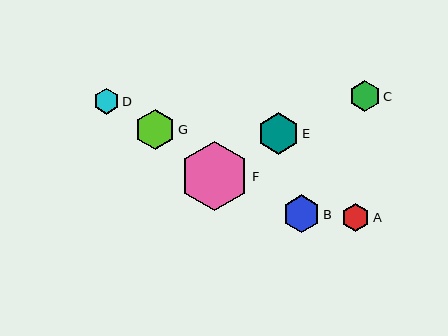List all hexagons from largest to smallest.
From largest to smallest: F, E, G, B, C, A, D.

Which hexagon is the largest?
Hexagon F is the largest with a size of approximately 69 pixels.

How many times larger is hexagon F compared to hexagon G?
Hexagon F is approximately 1.7 times the size of hexagon G.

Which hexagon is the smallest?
Hexagon D is the smallest with a size of approximately 26 pixels.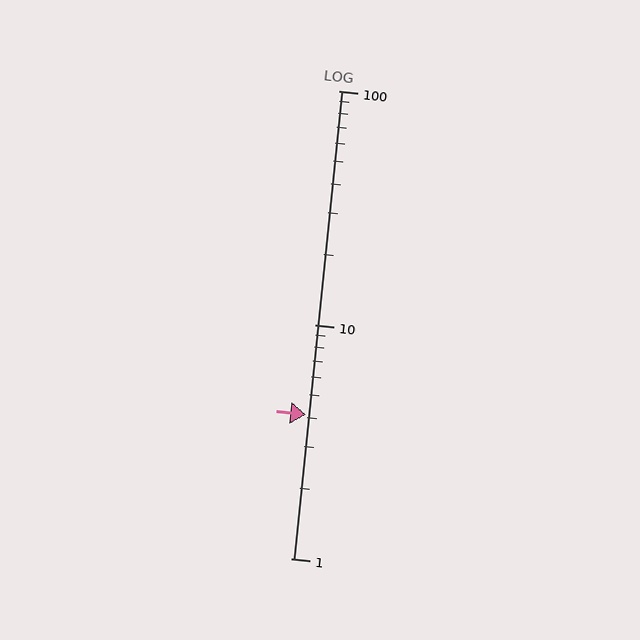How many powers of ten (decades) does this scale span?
The scale spans 2 decades, from 1 to 100.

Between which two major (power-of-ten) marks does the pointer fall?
The pointer is between 1 and 10.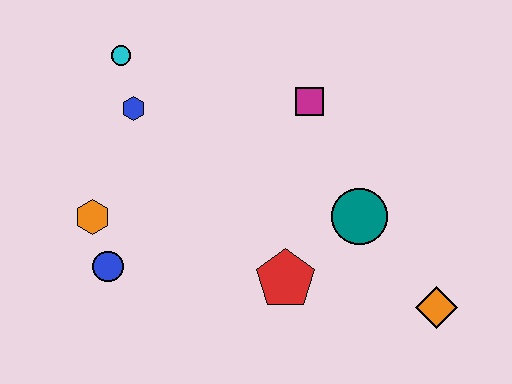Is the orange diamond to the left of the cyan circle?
No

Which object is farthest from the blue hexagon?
The orange diamond is farthest from the blue hexagon.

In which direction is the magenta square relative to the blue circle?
The magenta square is to the right of the blue circle.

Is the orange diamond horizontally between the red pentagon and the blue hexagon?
No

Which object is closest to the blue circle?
The orange hexagon is closest to the blue circle.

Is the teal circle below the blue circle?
No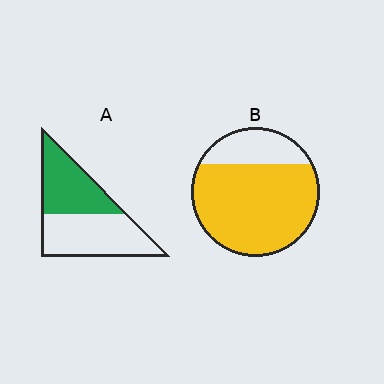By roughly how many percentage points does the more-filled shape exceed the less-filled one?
By roughly 30 percentage points (B over A).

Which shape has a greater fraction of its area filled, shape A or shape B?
Shape B.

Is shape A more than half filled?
No.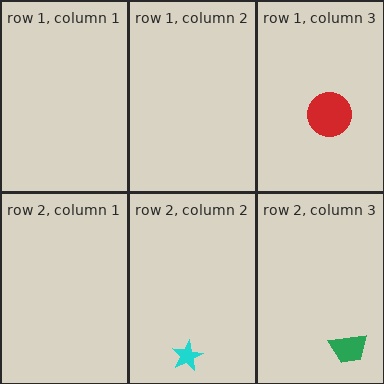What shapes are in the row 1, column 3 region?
The red circle.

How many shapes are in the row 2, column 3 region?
1.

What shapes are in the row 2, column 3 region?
The green trapezoid.